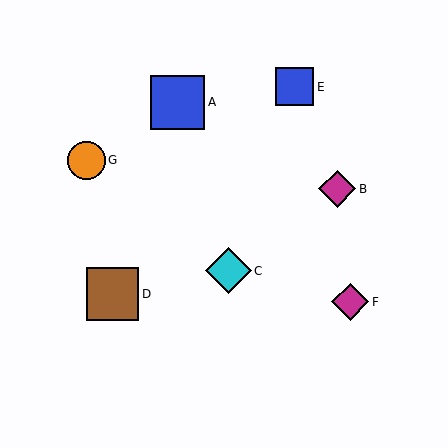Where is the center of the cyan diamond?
The center of the cyan diamond is at (228, 271).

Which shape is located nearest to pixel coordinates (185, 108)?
The blue square (labeled A) at (178, 102) is nearest to that location.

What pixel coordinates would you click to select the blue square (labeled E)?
Click at (295, 87) to select the blue square E.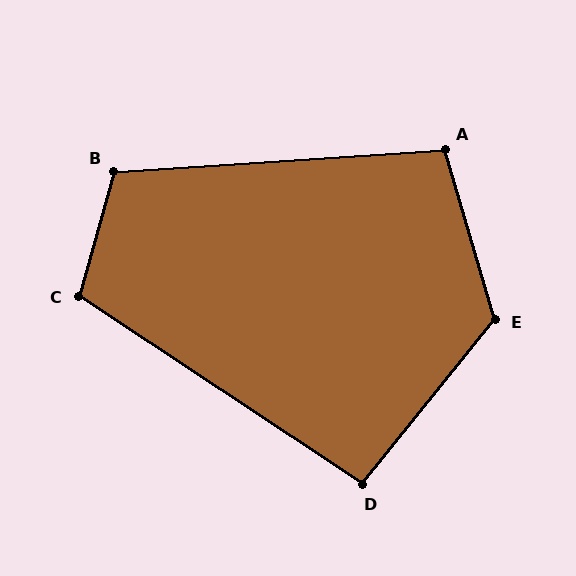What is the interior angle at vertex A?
Approximately 103 degrees (obtuse).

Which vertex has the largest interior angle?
E, at approximately 125 degrees.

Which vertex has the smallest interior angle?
D, at approximately 96 degrees.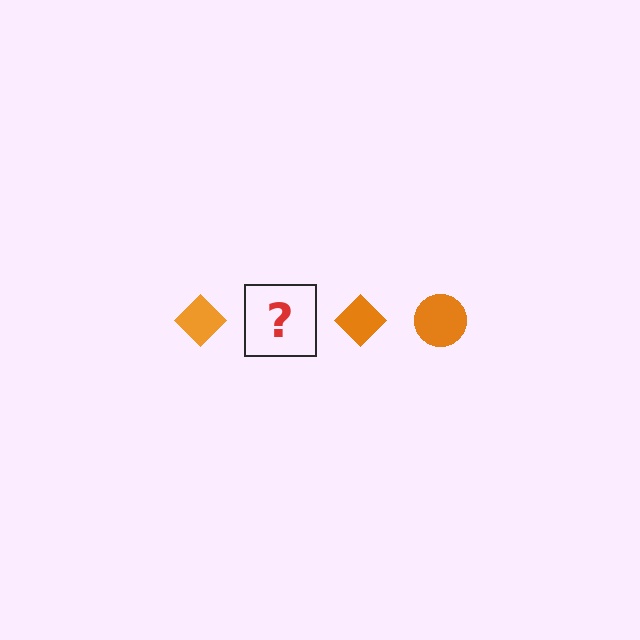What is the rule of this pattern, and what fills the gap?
The rule is that the pattern cycles through diamond, circle shapes in orange. The gap should be filled with an orange circle.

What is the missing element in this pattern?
The missing element is an orange circle.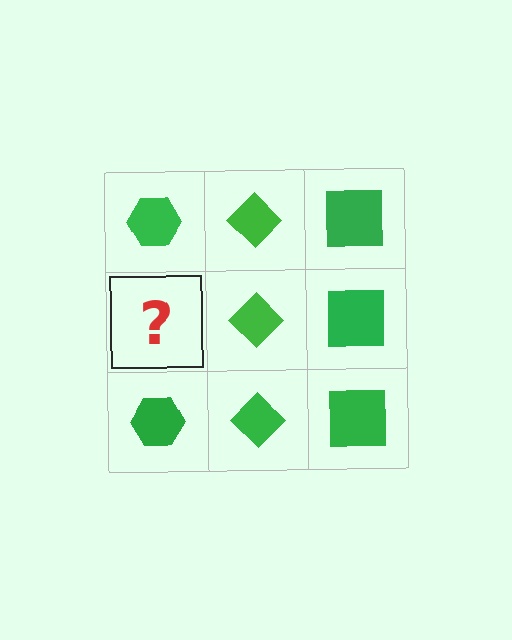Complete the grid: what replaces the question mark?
The question mark should be replaced with a green hexagon.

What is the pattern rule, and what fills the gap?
The rule is that each column has a consistent shape. The gap should be filled with a green hexagon.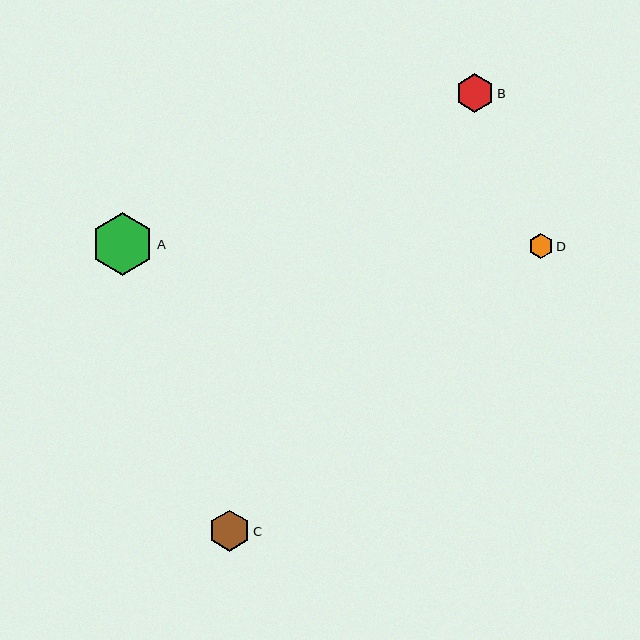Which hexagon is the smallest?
Hexagon D is the smallest with a size of approximately 24 pixels.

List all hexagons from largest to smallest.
From largest to smallest: A, C, B, D.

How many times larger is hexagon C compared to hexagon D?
Hexagon C is approximately 1.7 times the size of hexagon D.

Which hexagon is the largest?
Hexagon A is the largest with a size of approximately 63 pixels.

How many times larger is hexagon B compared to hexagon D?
Hexagon B is approximately 1.6 times the size of hexagon D.